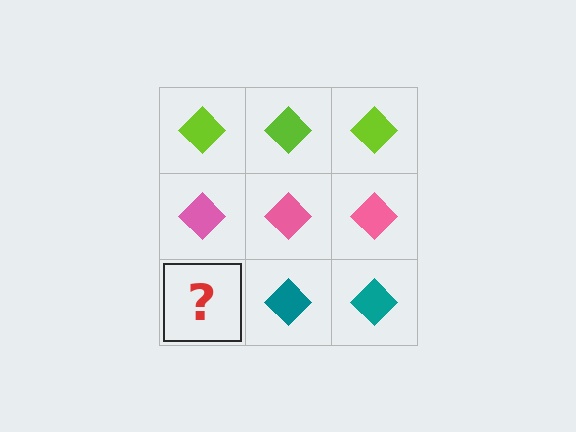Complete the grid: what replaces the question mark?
The question mark should be replaced with a teal diamond.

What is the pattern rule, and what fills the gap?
The rule is that each row has a consistent color. The gap should be filled with a teal diamond.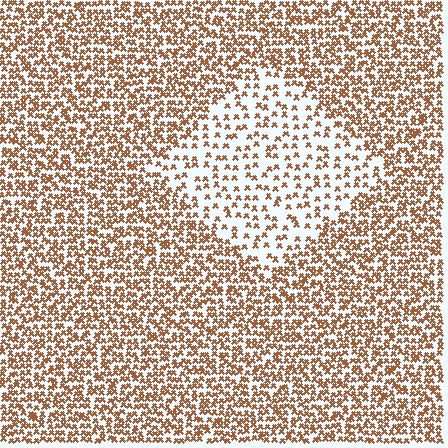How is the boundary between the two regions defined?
The boundary is defined by a change in element density (approximately 2.3x ratio). All elements are the same color, size, and shape.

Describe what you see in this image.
The image contains small brown elements arranged at two different densities. A diamond-shaped region is visible where the elements are less densely packed than the surrounding area.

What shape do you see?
I see a diamond.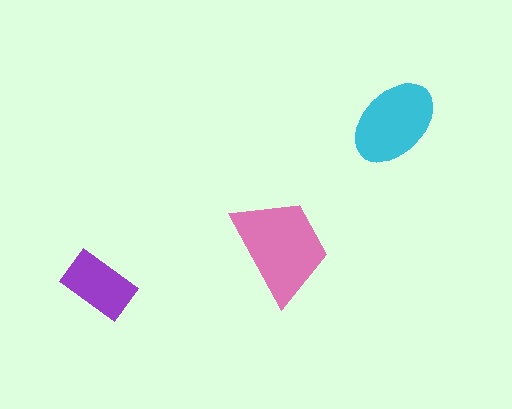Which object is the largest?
The pink trapezoid.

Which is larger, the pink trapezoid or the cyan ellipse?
The pink trapezoid.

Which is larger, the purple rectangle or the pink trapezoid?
The pink trapezoid.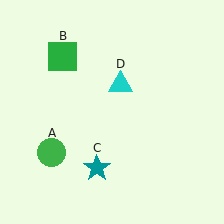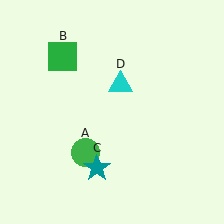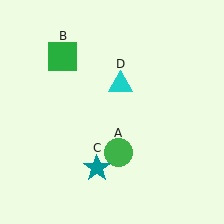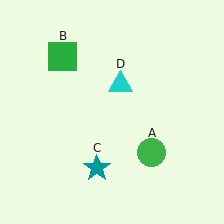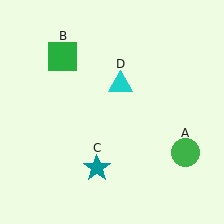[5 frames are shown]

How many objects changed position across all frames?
1 object changed position: green circle (object A).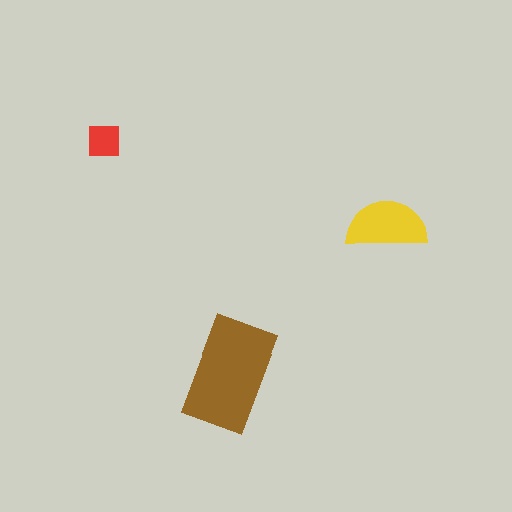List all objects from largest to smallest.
The brown rectangle, the yellow semicircle, the red square.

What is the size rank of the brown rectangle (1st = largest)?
1st.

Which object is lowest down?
The brown rectangle is bottommost.